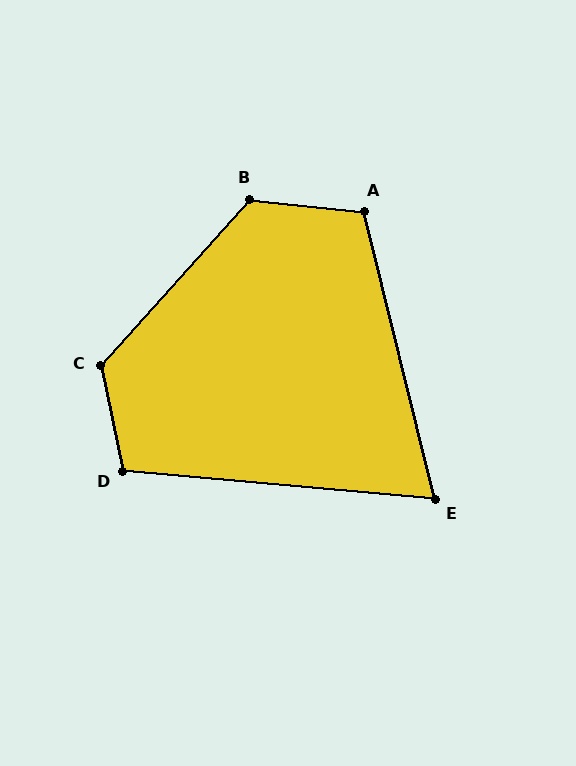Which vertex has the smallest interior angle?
E, at approximately 71 degrees.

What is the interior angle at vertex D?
Approximately 107 degrees (obtuse).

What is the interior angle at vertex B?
Approximately 126 degrees (obtuse).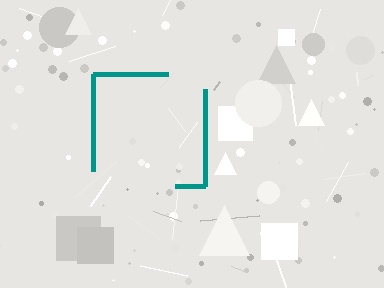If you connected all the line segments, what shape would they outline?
They would outline a square.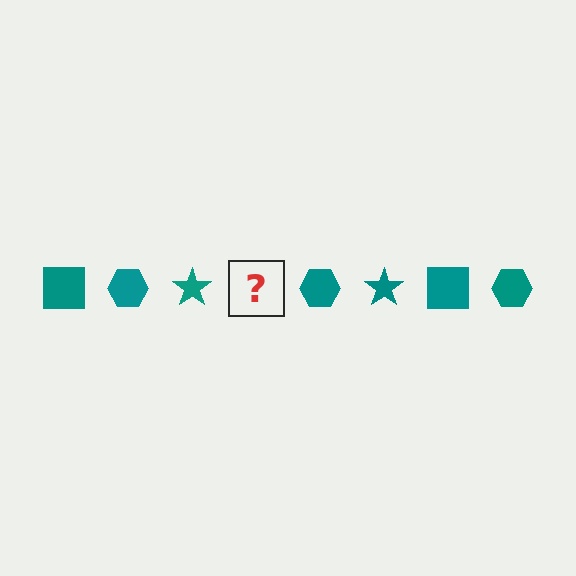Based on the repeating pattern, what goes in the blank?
The blank should be a teal square.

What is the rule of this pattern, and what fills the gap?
The rule is that the pattern cycles through square, hexagon, star shapes in teal. The gap should be filled with a teal square.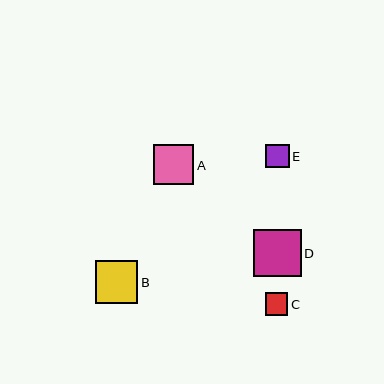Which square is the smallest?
Square C is the smallest with a size of approximately 22 pixels.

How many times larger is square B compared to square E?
Square B is approximately 1.8 times the size of square E.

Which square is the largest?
Square D is the largest with a size of approximately 48 pixels.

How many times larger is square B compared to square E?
Square B is approximately 1.8 times the size of square E.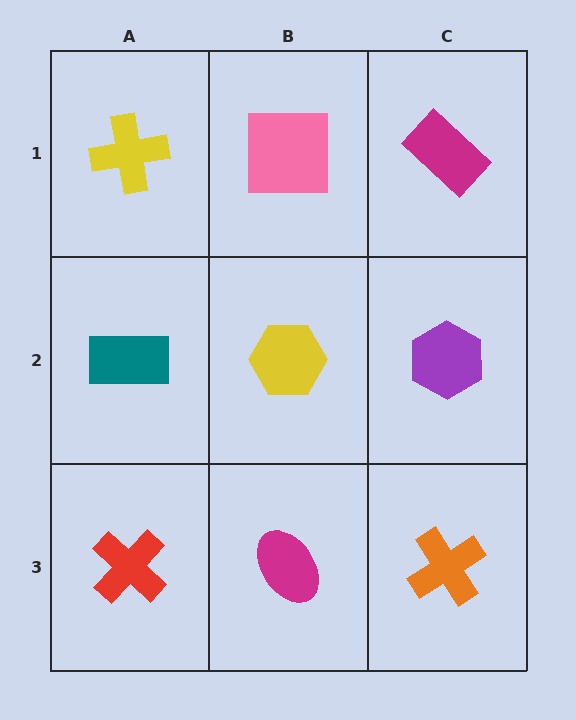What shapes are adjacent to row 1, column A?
A teal rectangle (row 2, column A), a pink square (row 1, column B).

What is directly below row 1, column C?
A purple hexagon.